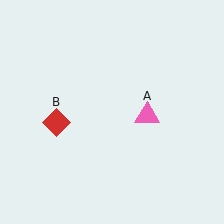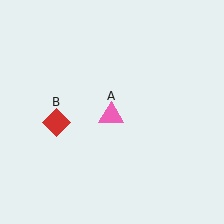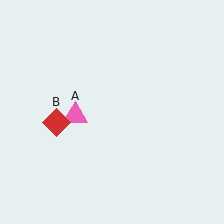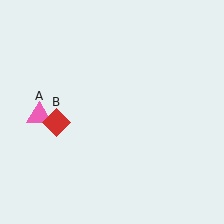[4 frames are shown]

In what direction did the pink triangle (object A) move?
The pink triangle (object A) moved left.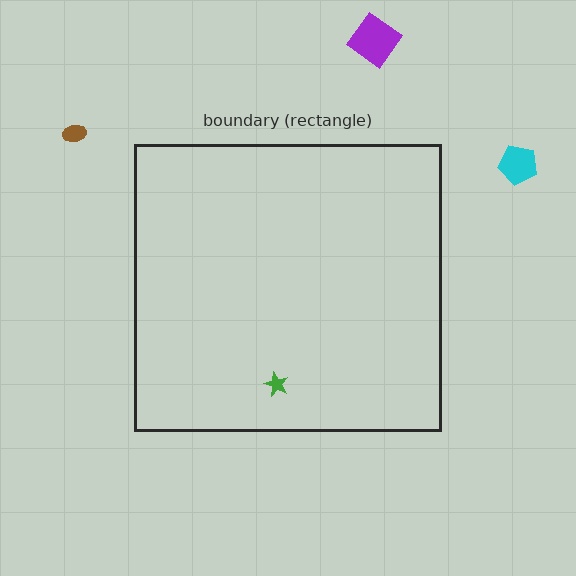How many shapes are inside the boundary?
1 inside, 3 outside.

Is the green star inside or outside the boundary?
Inside.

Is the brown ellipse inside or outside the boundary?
Outside.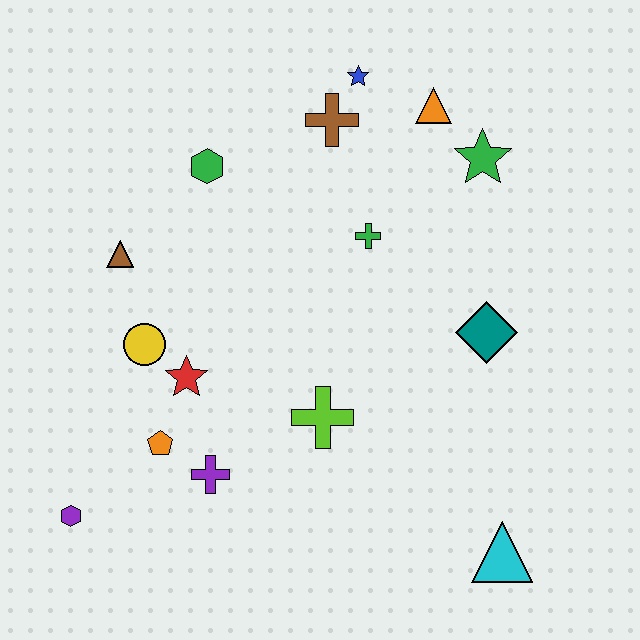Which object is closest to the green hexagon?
The brown triangle is closest to the green hexagon.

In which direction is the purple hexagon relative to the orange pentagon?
The purple hexagon is to the left of the orange pentagon.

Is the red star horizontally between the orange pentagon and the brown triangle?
No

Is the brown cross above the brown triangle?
Yes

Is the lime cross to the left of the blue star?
Yes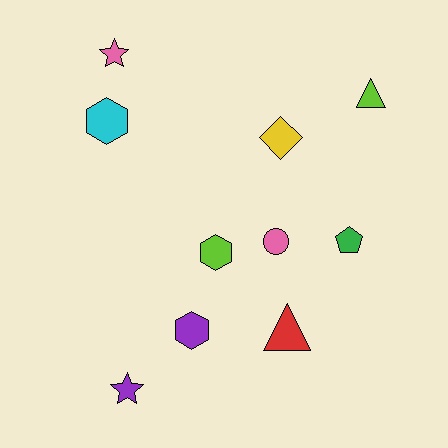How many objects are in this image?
There are 10 objects.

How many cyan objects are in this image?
There is 1 cyan object.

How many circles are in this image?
There is 1 circle.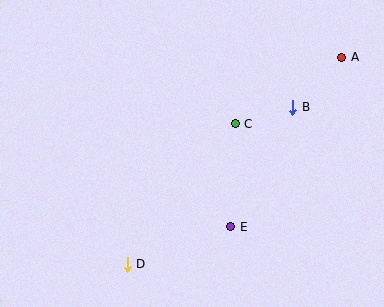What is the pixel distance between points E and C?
The distance between E and C is 103 pixels.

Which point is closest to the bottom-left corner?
Point D is closest to the bottom-left corner.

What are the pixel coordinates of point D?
Point D is at (127, 264).